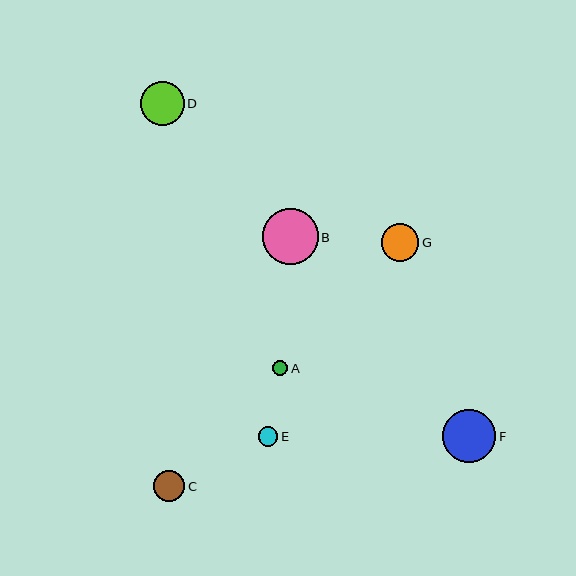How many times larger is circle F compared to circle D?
Circle F is approximately 1.2 times the size of circle D.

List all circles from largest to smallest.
From largest to smallest: B, F, D, G, C, E, A.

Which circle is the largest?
Circle B is the largest with a size of approximately 55 pixels.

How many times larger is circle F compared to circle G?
Circle F is approximately 1.4 times the size of circle G.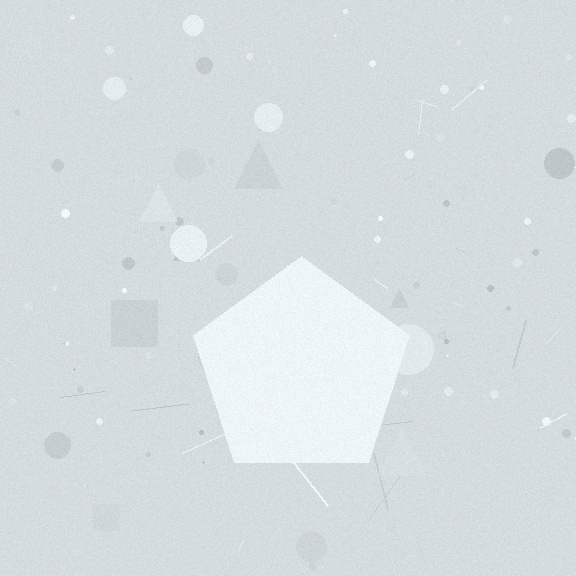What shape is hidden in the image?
A pentagon is hidden in the image.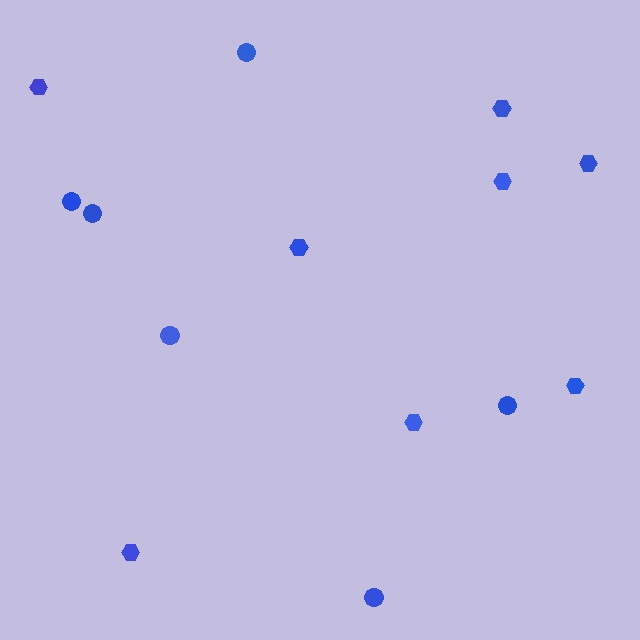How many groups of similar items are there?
There are 2 groups: one group of circles (6) and one group of hexagons (8).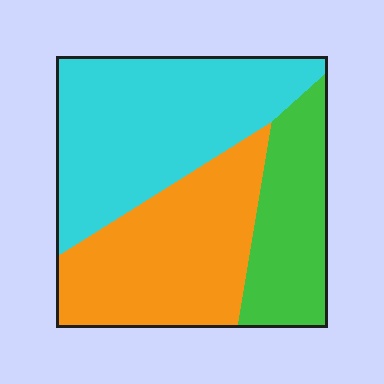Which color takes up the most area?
Cyan, at roughly 40%.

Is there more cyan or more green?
Cyan.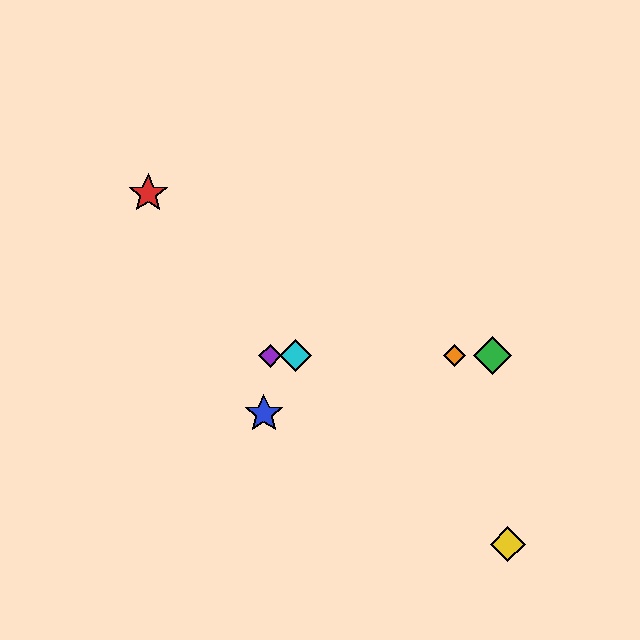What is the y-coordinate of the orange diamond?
The orange diamond is at y≈356.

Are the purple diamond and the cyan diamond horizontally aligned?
Yes, both are at y≈356.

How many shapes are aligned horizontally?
4 shapes (the green diamond, the purple diamond, the orange diamond, the cyan diamond) are aligned horizontally.